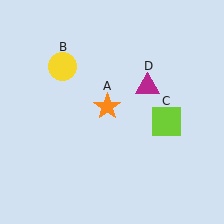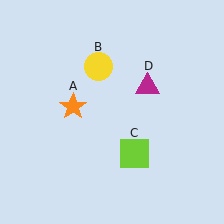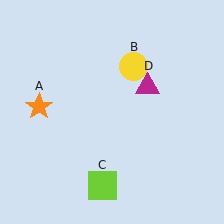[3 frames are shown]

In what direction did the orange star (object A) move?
The orange star (object A) moved left.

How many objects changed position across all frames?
3 objects changed position: orange star (object A), yellow circle (object B), lime square (object C).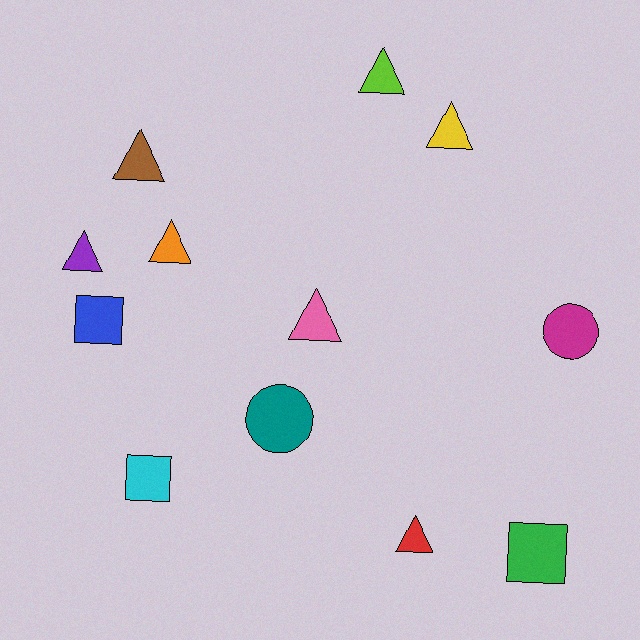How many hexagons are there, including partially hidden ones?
There are no hexagons.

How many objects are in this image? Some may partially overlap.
There are 12 objects.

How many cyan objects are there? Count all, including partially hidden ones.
There is 1 cyan object.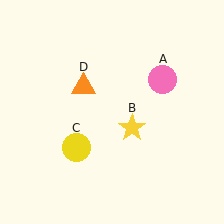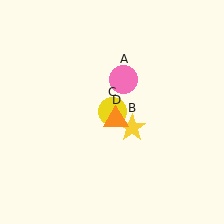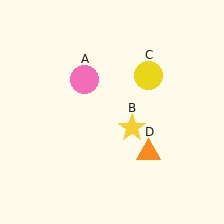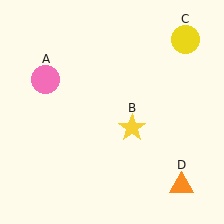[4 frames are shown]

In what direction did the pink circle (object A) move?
The pink circle (object A) moved left.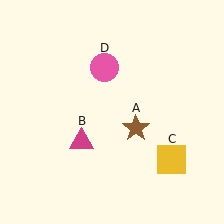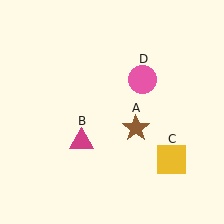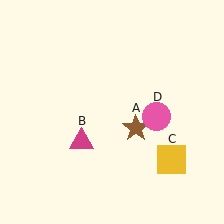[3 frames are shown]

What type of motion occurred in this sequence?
The pink circle (object D) rotated clockwise around the center of the scene.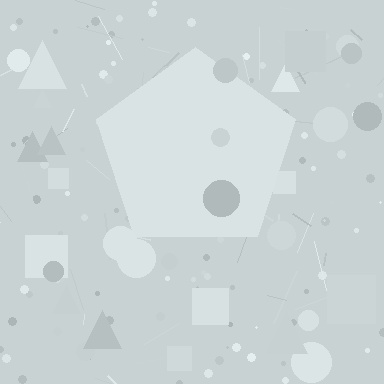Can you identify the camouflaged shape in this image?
The camouflaged shape is a pentagon.